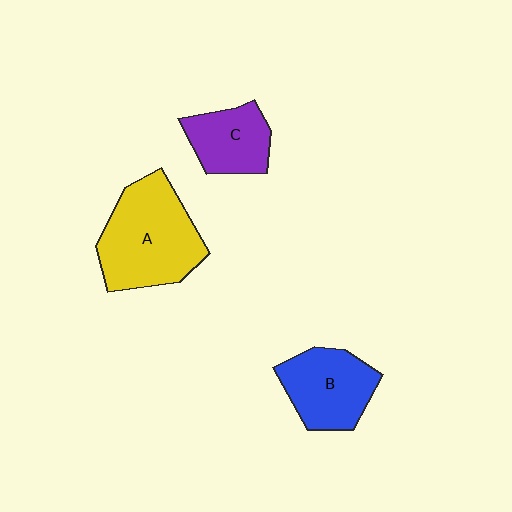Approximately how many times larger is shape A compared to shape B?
Approximately 1.4 times.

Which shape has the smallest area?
Shape C (purple).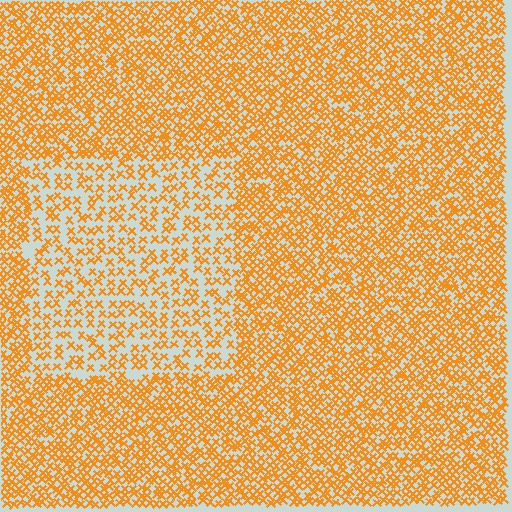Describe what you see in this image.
The image contains small orange elements arranged at two different densities. A rectangle-shaped region is visible where the elements are less densely packed than the surrounding area.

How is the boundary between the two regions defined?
The boundary is defined by a change in element density (approximately 2.0x ratio). All elements are the same color, size, and shape.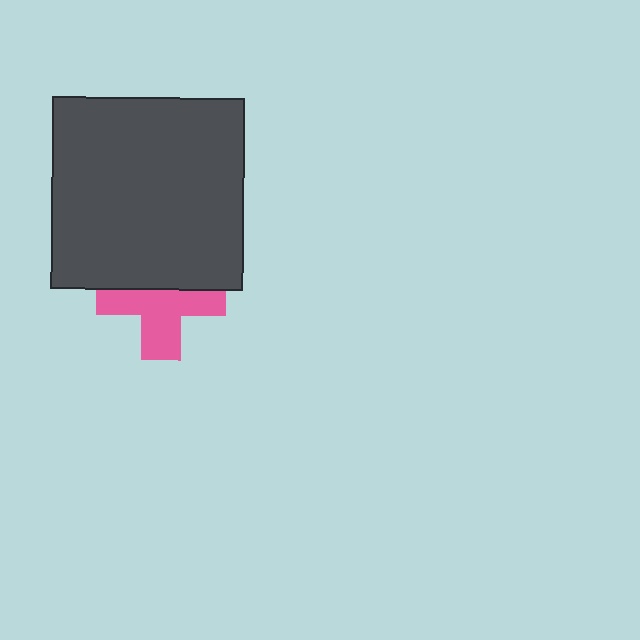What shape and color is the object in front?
The object in front is a dark gray square.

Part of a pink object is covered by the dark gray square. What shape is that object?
It is a cross.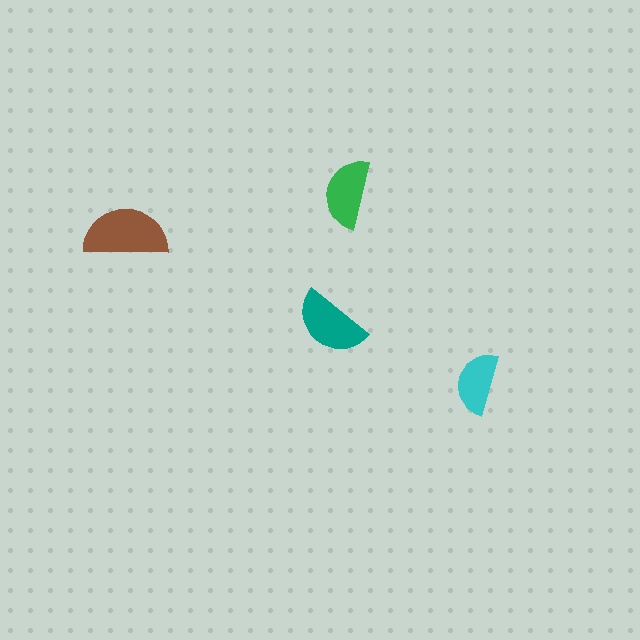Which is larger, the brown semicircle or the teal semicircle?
The brown one.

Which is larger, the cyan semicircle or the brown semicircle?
The brown one.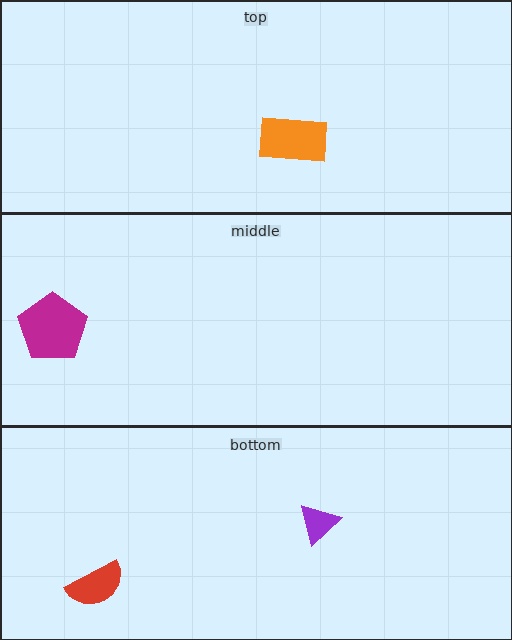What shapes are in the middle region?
The magenta pentagon.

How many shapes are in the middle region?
1.